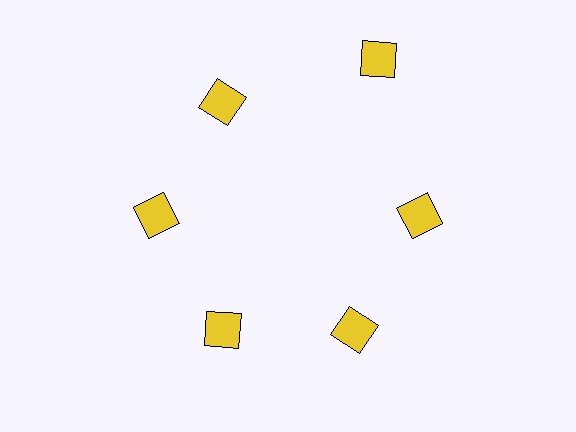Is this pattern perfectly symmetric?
No. The 6 yellow diamonds are arranged in a ring, but one element near the 1 o'clock position is pushed outward from the center, breaking the 6-fold rotational symmetry.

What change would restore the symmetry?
The symmetry would be restored by moving it inward, back onto the ring so that all 6 diamonds sit at equal angles and equal distance from the center.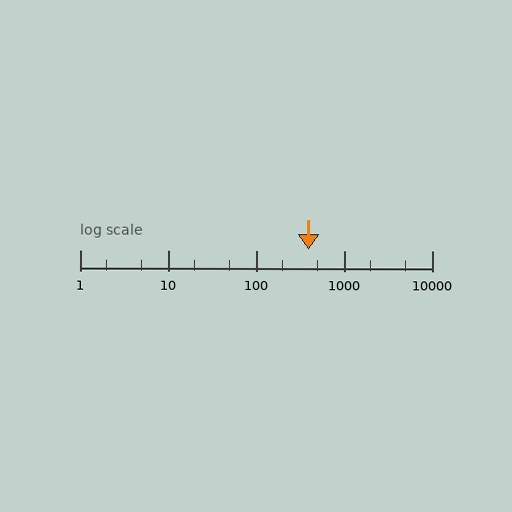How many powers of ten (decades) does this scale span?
The scale spans 4 decades, from 1 to 10000.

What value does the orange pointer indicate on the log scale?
The pointer indicates approximately 390.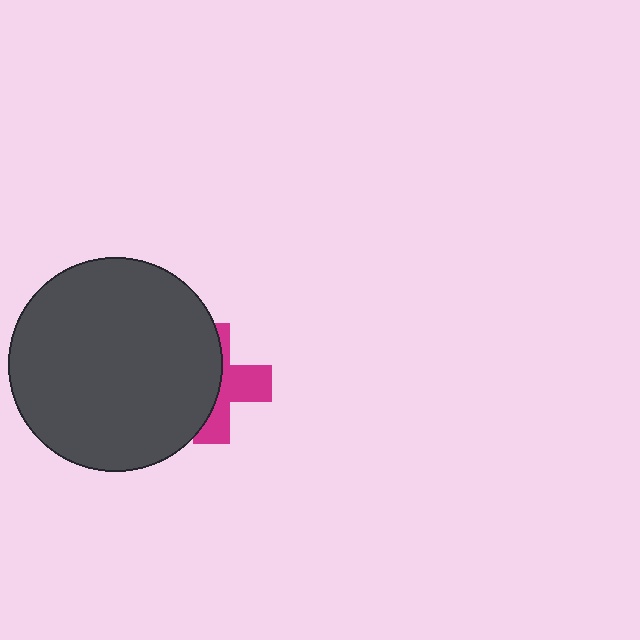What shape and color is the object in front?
The object in front is a dark gray circle.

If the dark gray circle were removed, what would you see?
You would see the complete magenta cross.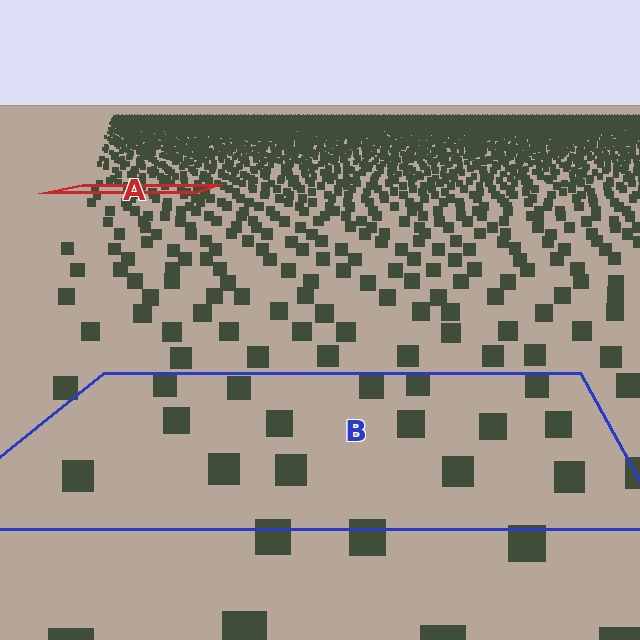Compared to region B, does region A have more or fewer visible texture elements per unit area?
Region A has more texture elements per unit area — they are packed more densely because it is farther away.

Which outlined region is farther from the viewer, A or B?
Region A is farther from the viewer — the texture elements inside it appear smaller and more densely packed.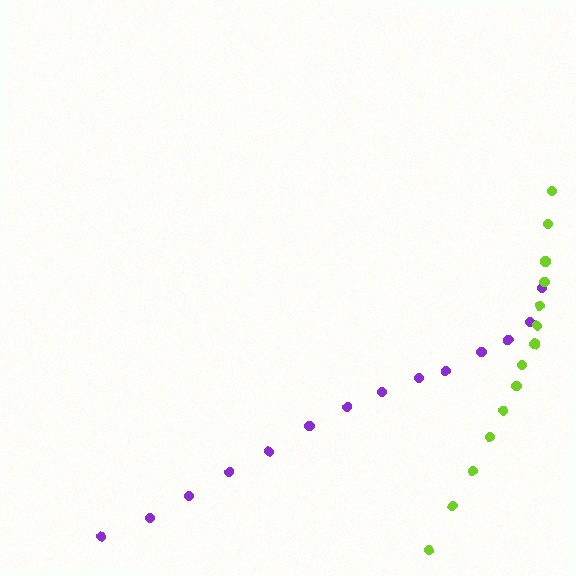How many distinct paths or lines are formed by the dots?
There are 2 distinct paths.